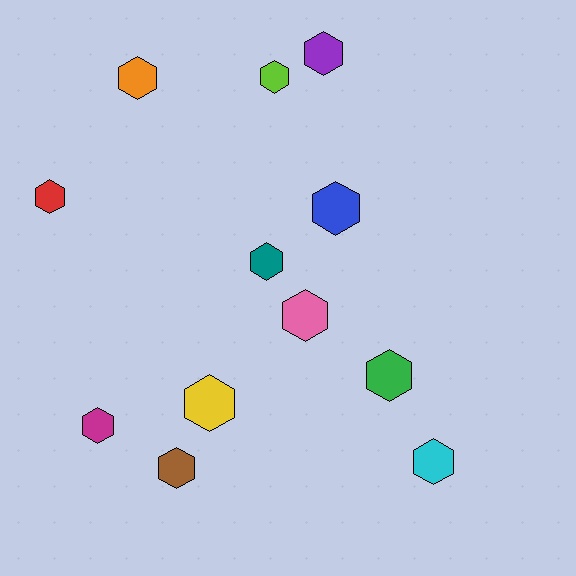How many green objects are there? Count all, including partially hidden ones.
There is 1 green object.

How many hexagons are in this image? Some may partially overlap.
There are 12 hexagons.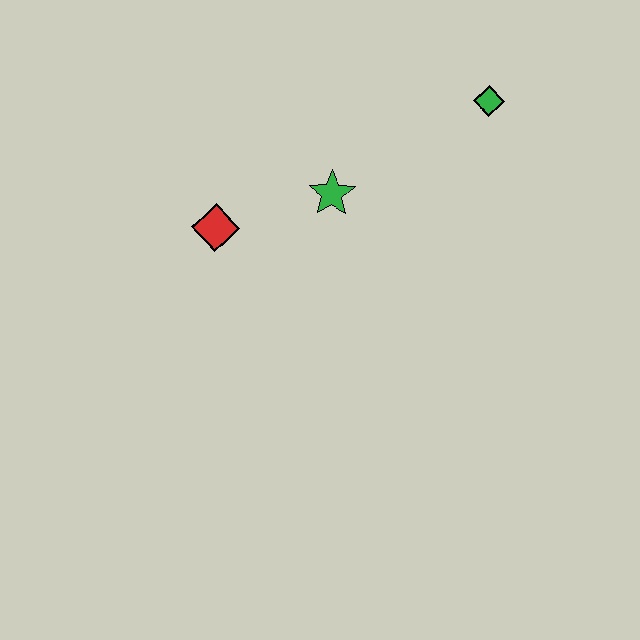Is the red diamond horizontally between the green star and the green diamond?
No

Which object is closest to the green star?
The red diamond is closest to the green star.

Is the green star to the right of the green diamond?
No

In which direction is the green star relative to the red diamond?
The green star is to the right of the red diamond.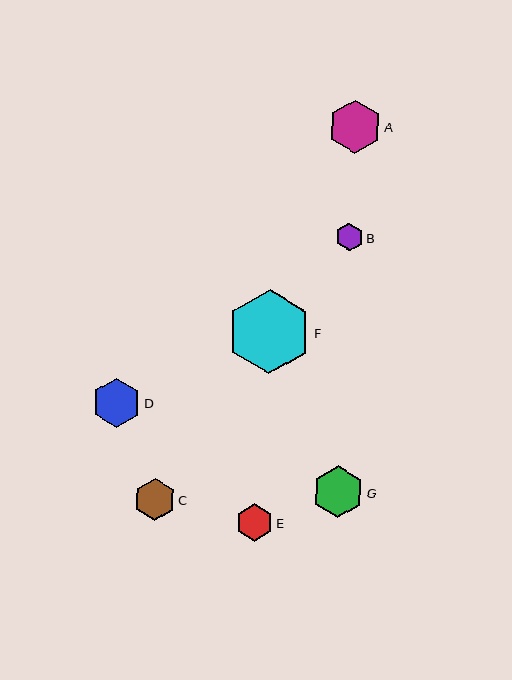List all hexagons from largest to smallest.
From largest to smallest: F, A, G, D, C, E, B.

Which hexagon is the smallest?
Hexagon B is the smallest with a size of approximately 28 pixels.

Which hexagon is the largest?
Hexagon F is the largest with a size of approximately 85 pixels.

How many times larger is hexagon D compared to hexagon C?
Hexagon D is approximately 1.2 times the size of hexagon C.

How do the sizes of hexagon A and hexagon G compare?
Hexagon A and hexagon G are approximately the same size.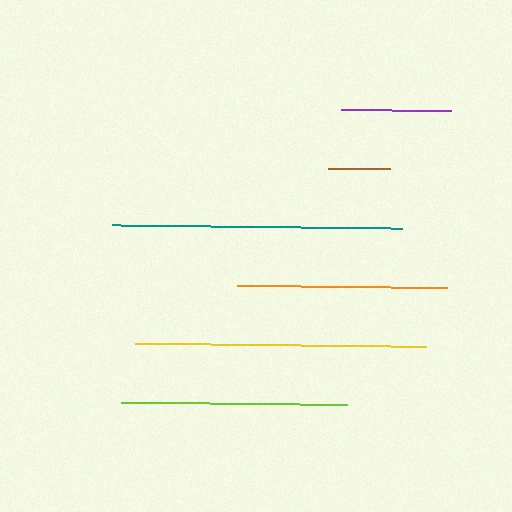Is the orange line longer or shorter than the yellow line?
The yellow line is longer than the orange line.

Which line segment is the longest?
The yellow line is the longest at approximately 291 pixels.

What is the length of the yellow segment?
The yellow segment is approximately 291 pixels long.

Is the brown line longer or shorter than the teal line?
The teal line is longer than the brown line.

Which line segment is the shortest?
The brown line is the shortest at approximately 62 pixels.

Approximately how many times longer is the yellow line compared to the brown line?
The yellow line is approximately 4.7 times the length of the brown line.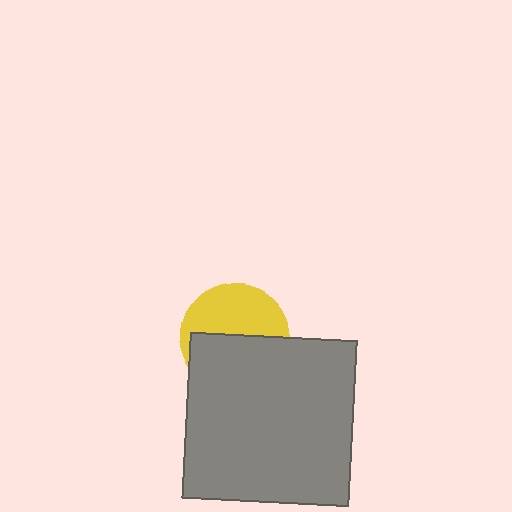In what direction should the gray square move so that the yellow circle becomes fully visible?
The gray square should move down. That is the shortest direction to clear the overlap and leave the yellow circle fully visible.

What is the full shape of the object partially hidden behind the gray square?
The partially hidden object is a yellow circle.